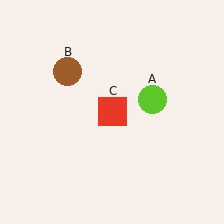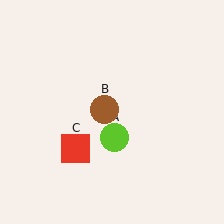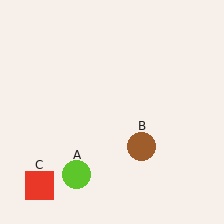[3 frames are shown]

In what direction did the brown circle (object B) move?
The brown circle (object B) moved down and to the right.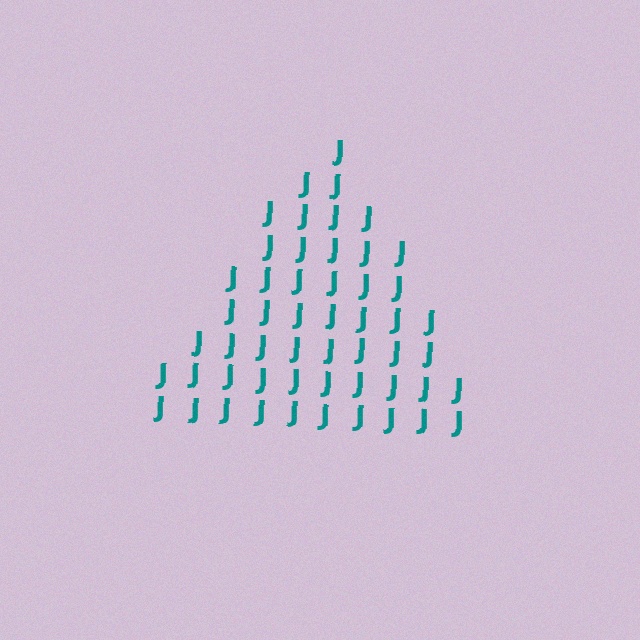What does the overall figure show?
The overall figure shows a triangle.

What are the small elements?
The small elements are letter J's.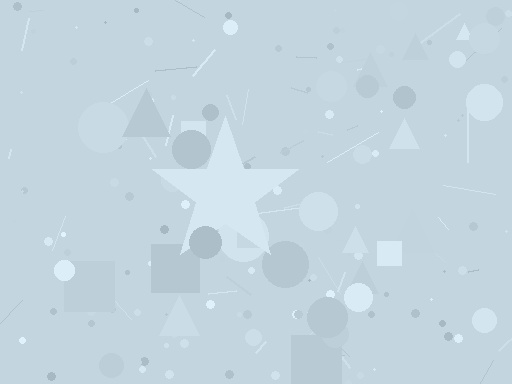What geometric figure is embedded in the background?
A star is embedded in the background.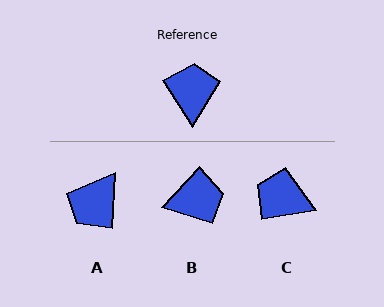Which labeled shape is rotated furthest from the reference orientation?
A, about 144 degrees away.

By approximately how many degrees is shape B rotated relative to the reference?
Approximately 76 degrees clockwise.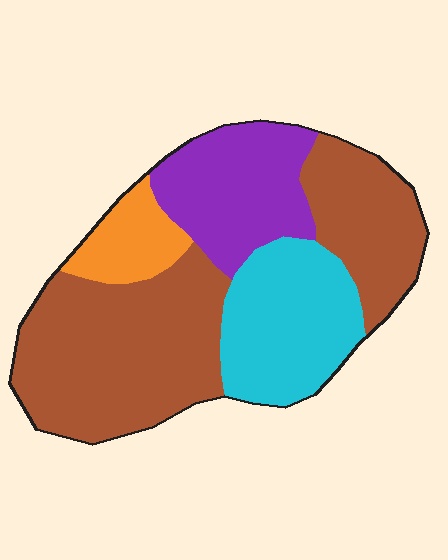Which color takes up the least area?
Orange, at roughly 10%.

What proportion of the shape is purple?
Purple covers roughly 20% of the shape.